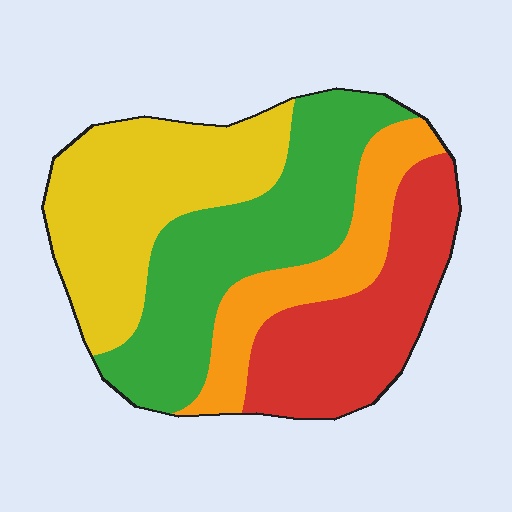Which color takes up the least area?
Orange, at roughly 15%.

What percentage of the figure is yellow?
Yellow covers roughly 30% of the figure.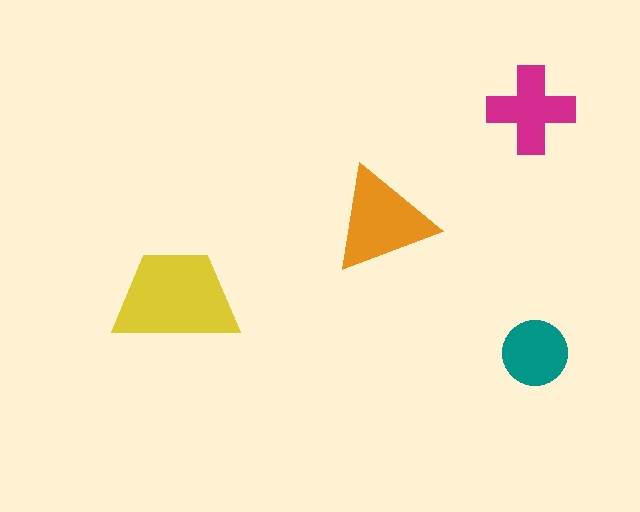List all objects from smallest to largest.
The teal circle, the magenta cross, the orange triangle, the yellow trapezoid.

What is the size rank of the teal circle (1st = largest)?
4th.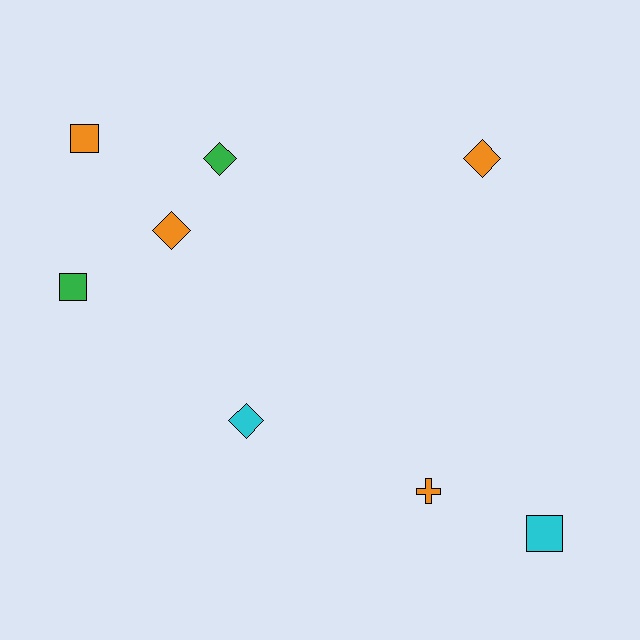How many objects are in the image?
There are 8 objects.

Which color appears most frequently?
Orange, with 4 objects.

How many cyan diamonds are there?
There is 1 cyan diamond.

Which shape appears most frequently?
Diamond, with 4 objects.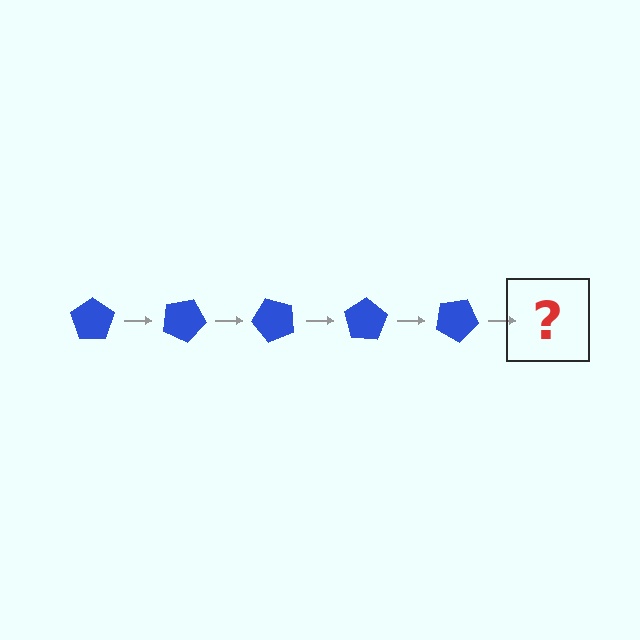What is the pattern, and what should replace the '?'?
The pattern is that the pentagon rotates 25 degrees each step. The '?' should be a blue pentagon rotated 125 degrees.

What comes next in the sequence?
The next element should be a blue pentagon rotated 125 degrees.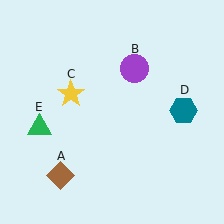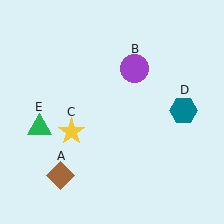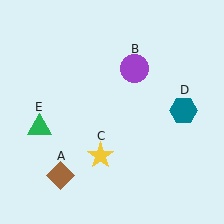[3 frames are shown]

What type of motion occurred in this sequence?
The yellow star (object C) rotated counterclockwise around the center of the scene.